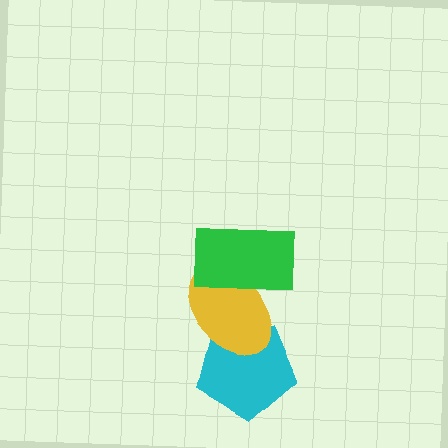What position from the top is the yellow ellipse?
The yellow ellipse is 2nd from the top.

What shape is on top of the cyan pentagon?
The yellow ellipse is on top of the cyan pentagon.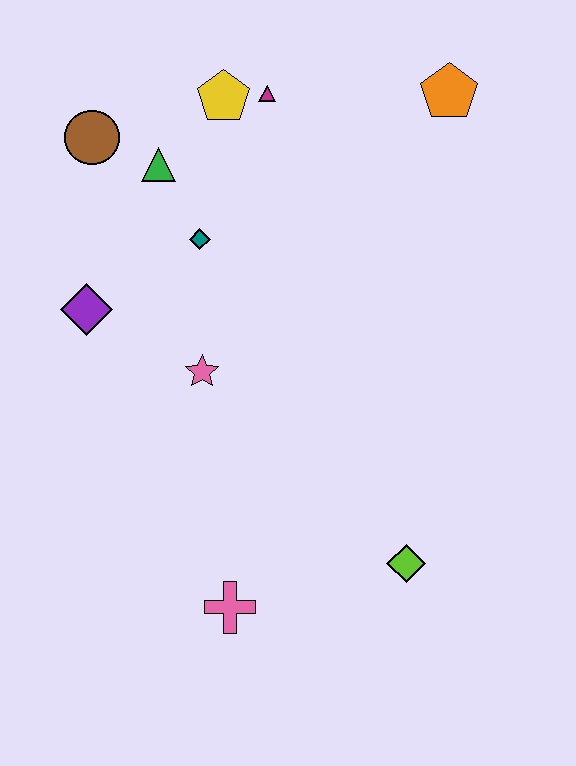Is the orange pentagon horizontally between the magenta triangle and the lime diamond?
No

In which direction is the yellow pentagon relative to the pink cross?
The yellow pentagon is above the pink cross.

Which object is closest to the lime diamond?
The pink cross is closest to the lime diamond.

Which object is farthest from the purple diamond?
The orange pentagon is farthest from the purple diamond.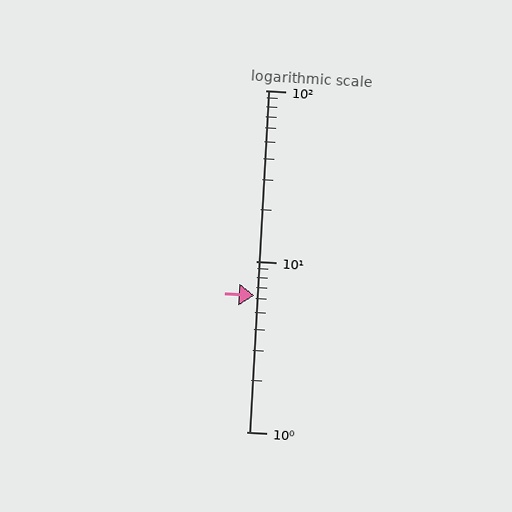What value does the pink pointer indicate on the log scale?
The pointer indicates approximately 6.3.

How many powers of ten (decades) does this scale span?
The scale spans 2 decades, from 1 to 100.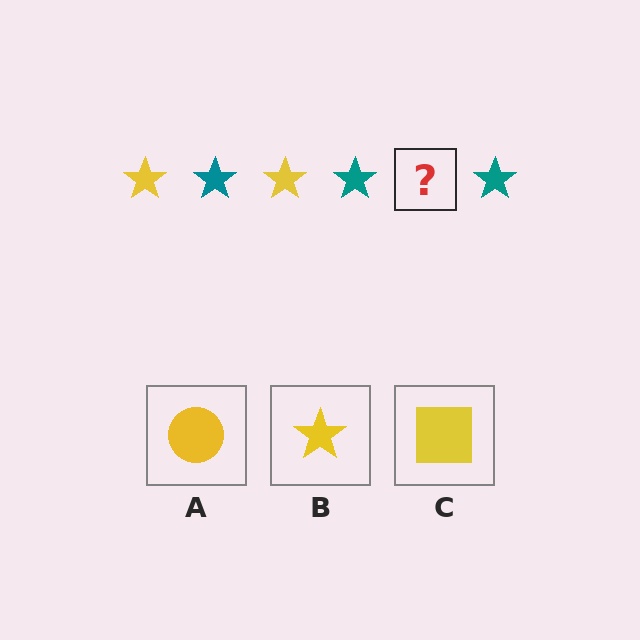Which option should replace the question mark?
Option B.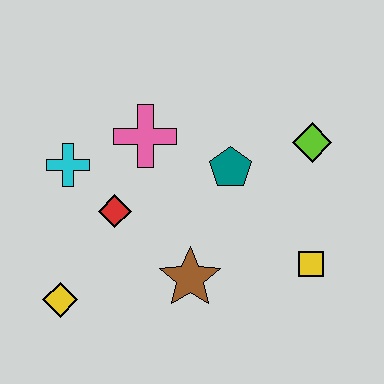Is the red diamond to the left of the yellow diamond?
No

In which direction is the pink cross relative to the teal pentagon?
The pink cross is to the left of the teal pentagon.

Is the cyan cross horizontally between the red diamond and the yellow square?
No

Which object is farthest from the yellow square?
The cyan cross is farthest from the yellow square.